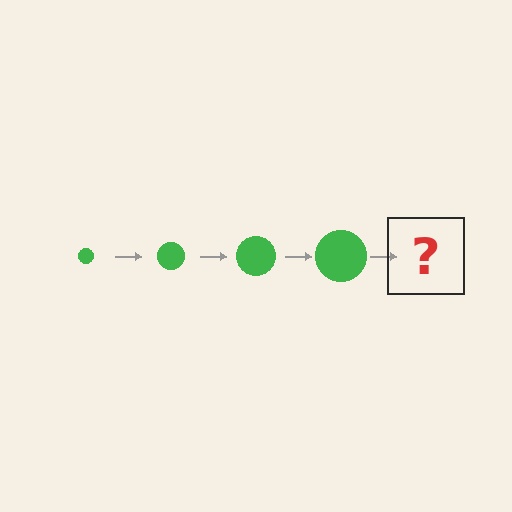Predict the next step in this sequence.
The next step is a green circle, larger than the previous one.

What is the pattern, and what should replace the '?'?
The pattern is that the circle gets progressively larger each step. The '?' should be a green circle, larger than the previous one.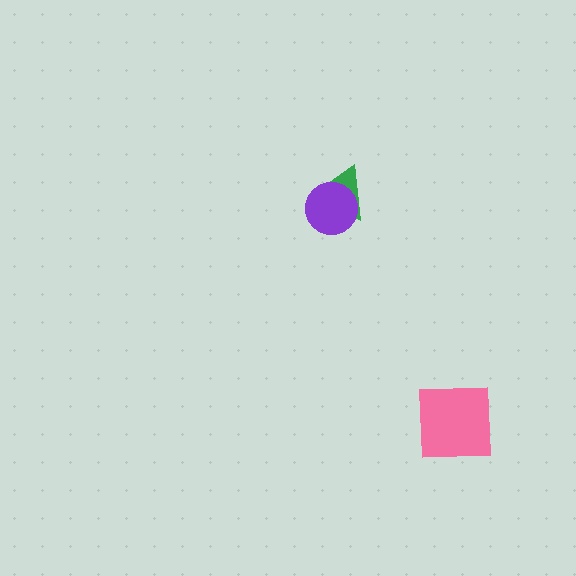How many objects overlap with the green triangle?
1 object overlaps with the green triangle.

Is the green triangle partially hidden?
Yes, it is partially covered by another shape.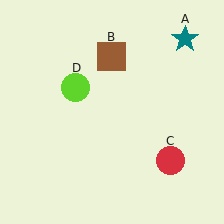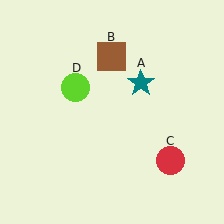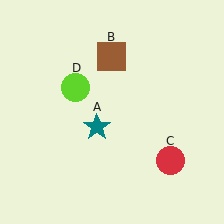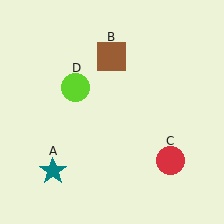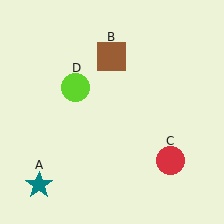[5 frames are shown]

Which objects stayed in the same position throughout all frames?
Brown square (object B) and red circle (object C) and lime circle (object D) remained stationary.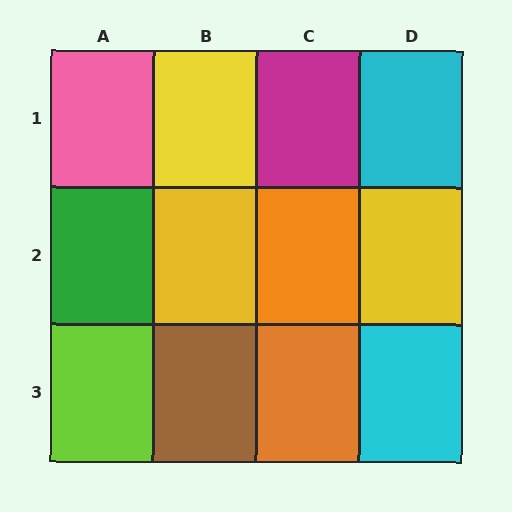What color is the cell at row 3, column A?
Lime.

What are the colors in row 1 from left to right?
Pink, yellow, magenta, cyan.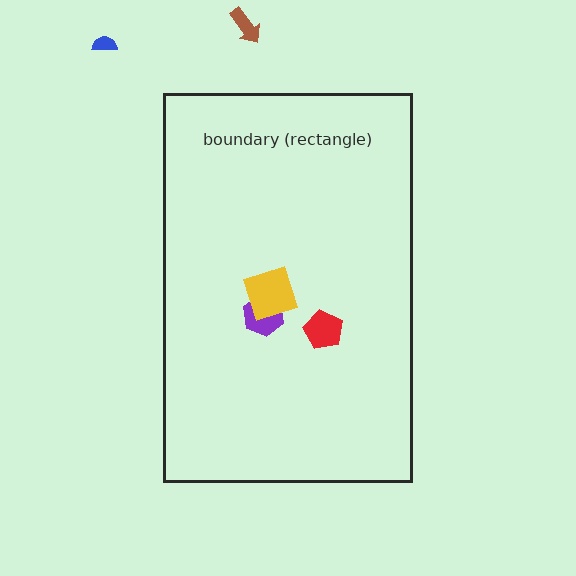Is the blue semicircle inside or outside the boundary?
Outside.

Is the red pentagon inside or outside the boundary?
Inside.